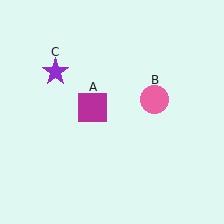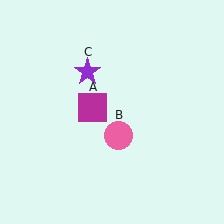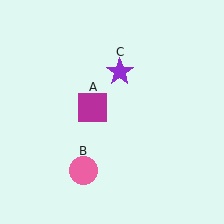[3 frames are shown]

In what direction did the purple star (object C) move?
The purple star (object C) moved right.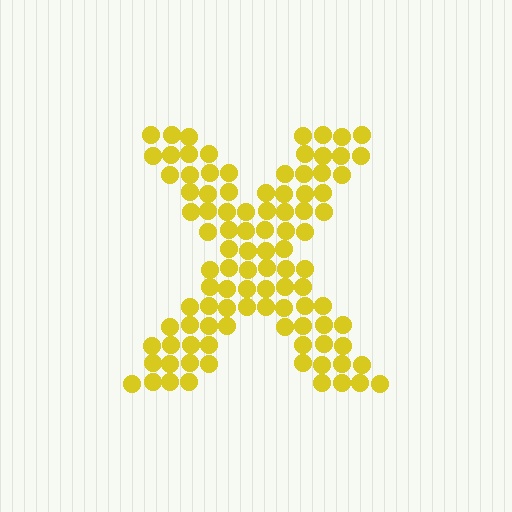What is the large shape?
The large shape is the letter X.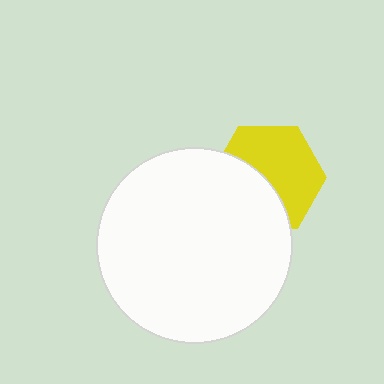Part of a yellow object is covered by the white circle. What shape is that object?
It is a hexagon.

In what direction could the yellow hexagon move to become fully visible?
The yellow hexagon could move toward the upper-right. That would shift it out from behind the white circle entirely.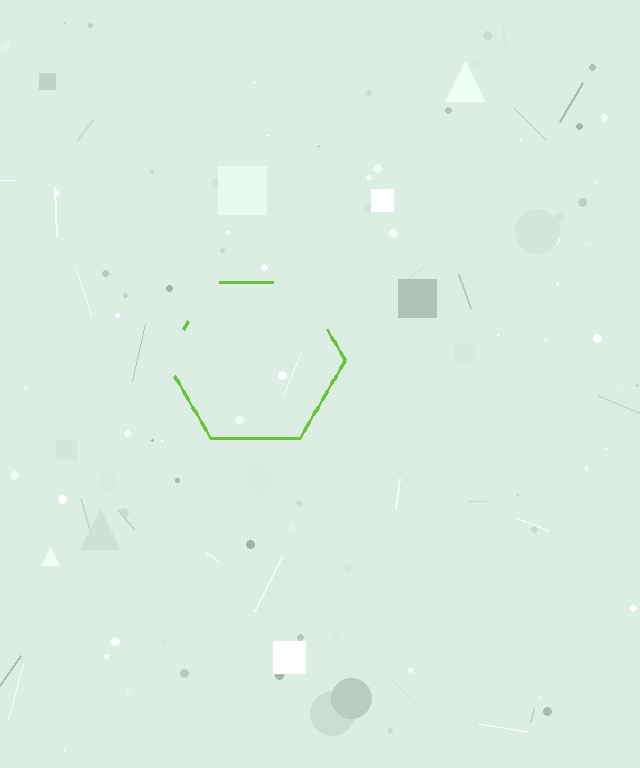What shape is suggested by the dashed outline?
The dashed outline suggests a hexagon.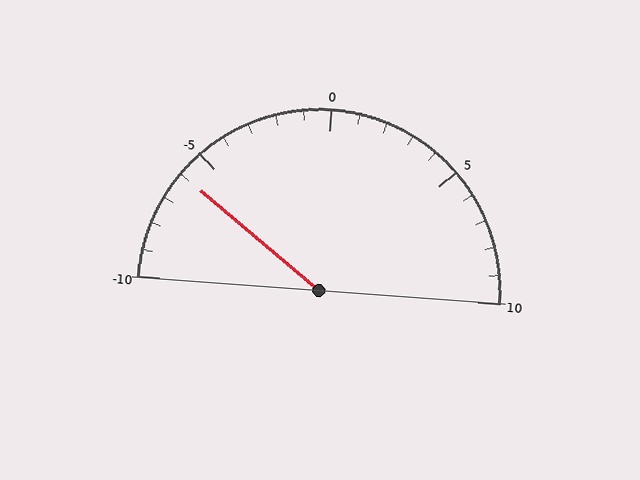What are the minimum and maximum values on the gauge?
The gauge ranges from -10 to 10.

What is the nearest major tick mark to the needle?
The nearest major tick mark is -5.